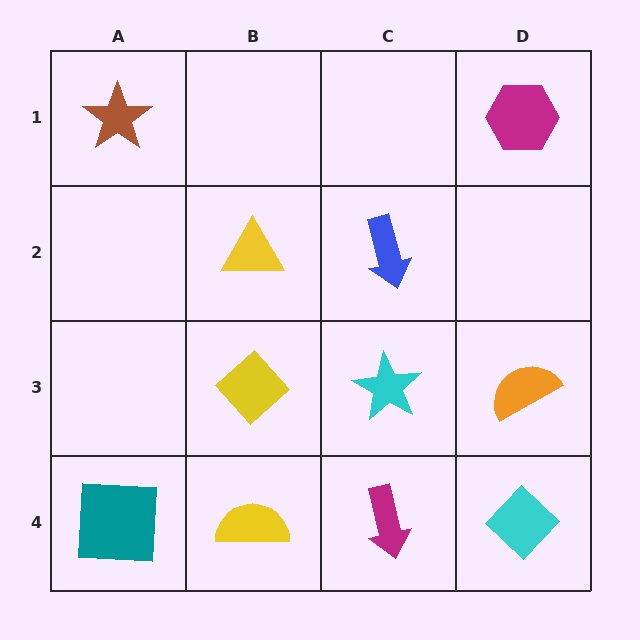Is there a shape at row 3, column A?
No, that cell is empty.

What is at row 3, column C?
A cyan star.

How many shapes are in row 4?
4 shapes.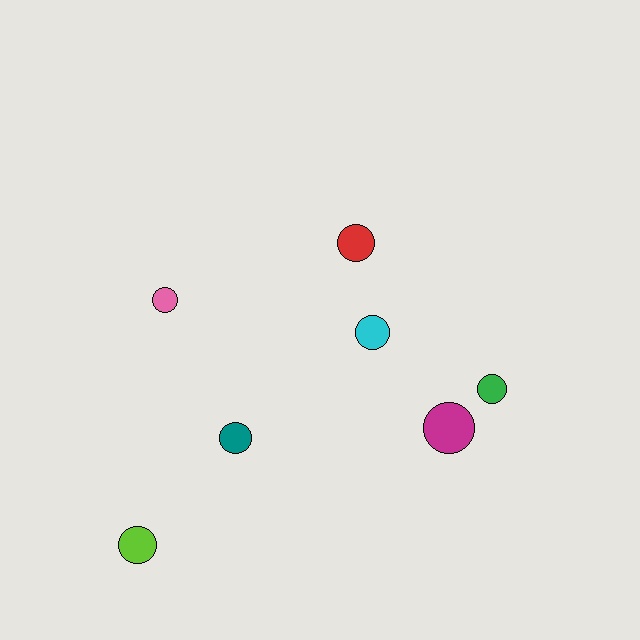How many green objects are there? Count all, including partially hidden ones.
There is 1 green object.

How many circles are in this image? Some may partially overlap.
There are 7 circles.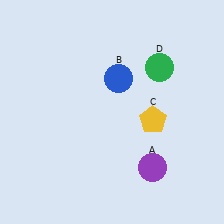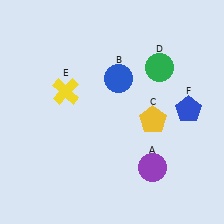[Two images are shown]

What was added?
A yellow cross (E), a blue pentagon (F) were added in Image 2.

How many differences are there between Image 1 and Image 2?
There are 2 differences between the two images.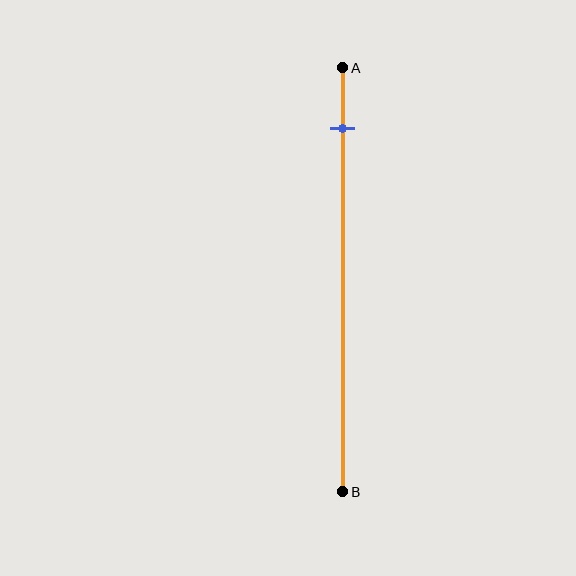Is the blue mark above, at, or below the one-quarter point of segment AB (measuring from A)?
The blue mark is above the one-quarter point of segment AB.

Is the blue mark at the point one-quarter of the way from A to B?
No, the mark is at about 15% from A, not at the 25% one-quarter point.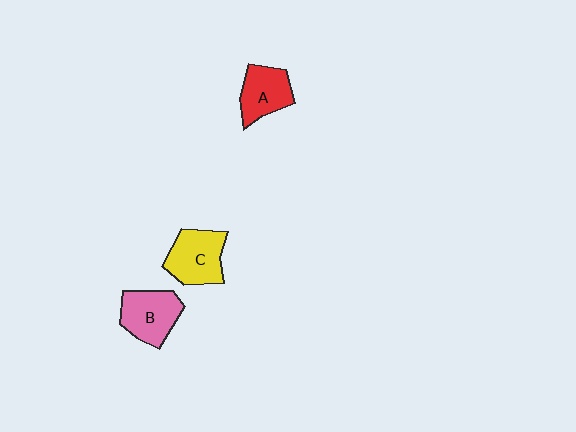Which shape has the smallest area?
Shape A (red).